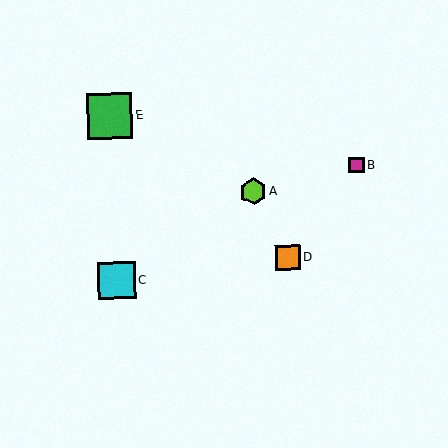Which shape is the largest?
The green square (labeled E) is the largest.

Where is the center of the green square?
The center of the green square is at (110, 116).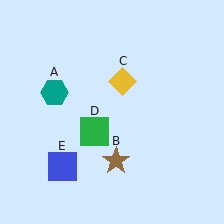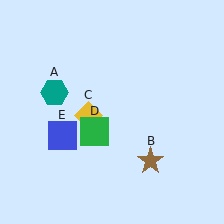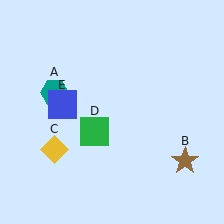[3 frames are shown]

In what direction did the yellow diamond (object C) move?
The yellow diamond (object C) moved down and to the left.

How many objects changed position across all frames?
3 objects changed position: brown star (object B), yellow diamond (object C), blue square (object E).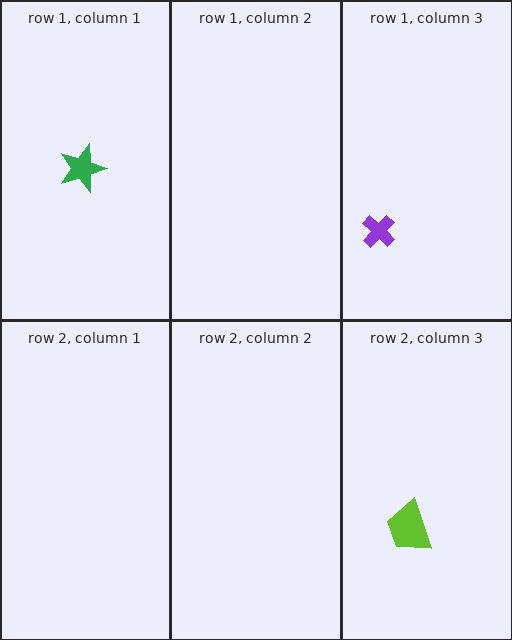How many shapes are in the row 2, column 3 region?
1.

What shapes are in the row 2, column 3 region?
The lime trapezoid.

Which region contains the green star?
The row 1, column 1 region.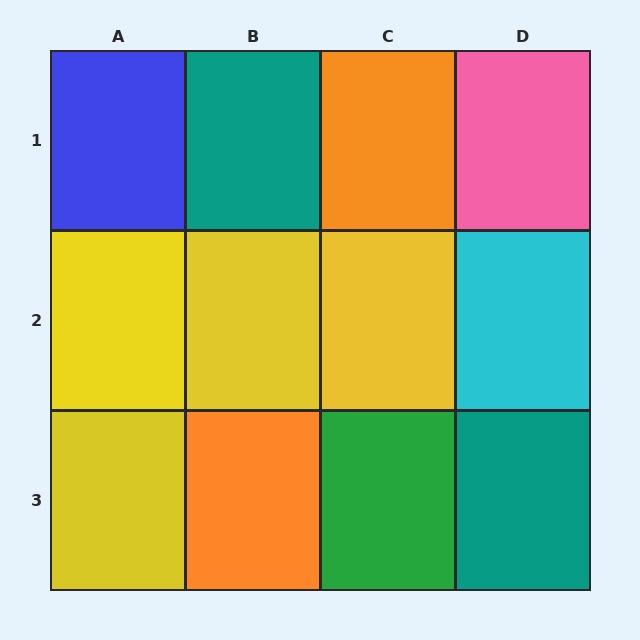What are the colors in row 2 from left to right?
Yellow, yellow, yellow, cyan.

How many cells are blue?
1 cell is blue.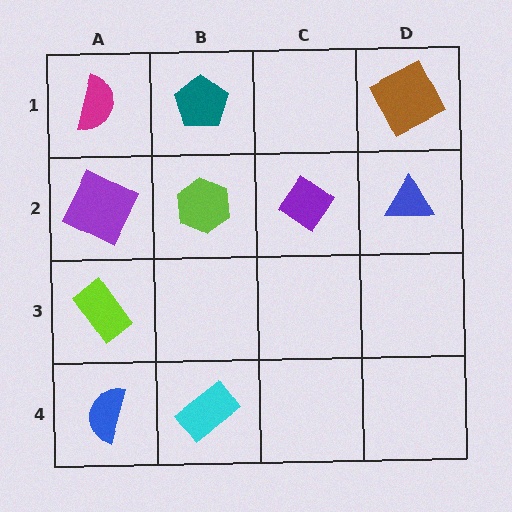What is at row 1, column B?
A teal pentagon.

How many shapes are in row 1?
3 shapes.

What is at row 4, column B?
A cyan rectangle.